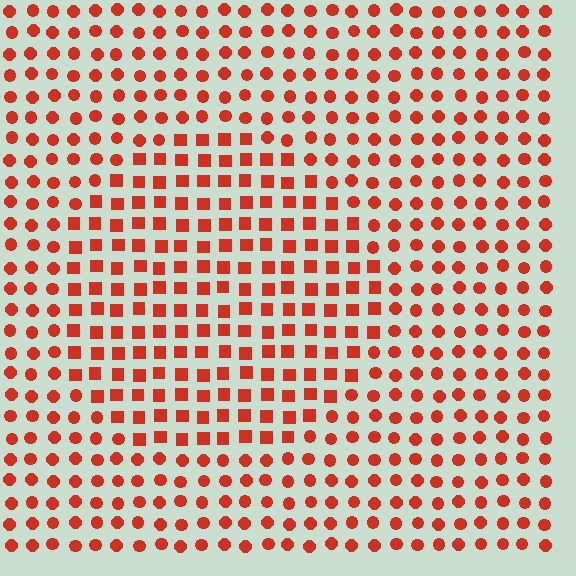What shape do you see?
I see a circle.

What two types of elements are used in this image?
The image uses squares inside the circle region and circles outside it.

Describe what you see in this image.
The image is filled with small red elements arranged in a uniform grid. A circle-shaped region contains squares, while the surrounding area contains circles. The boundary is defined purely by the change in element shape.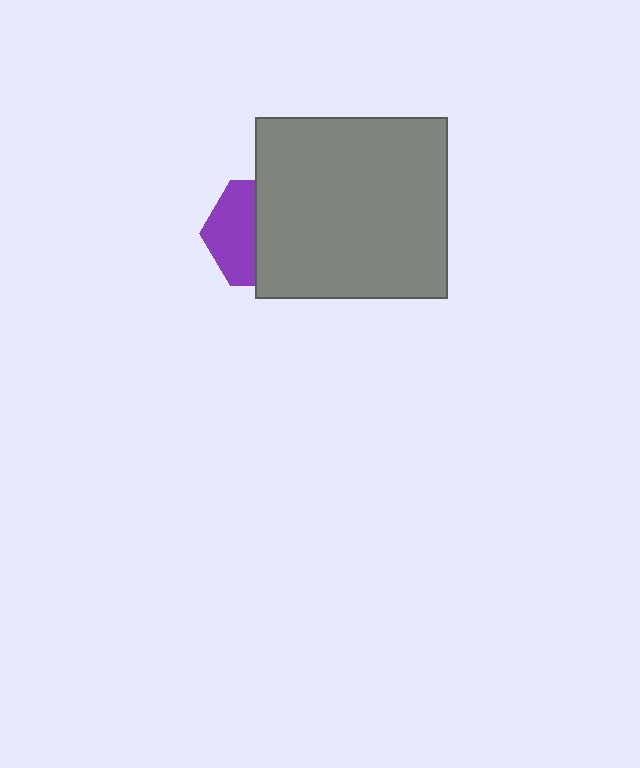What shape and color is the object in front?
The object in front is a gray rectangle.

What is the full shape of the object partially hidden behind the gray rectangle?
The partially hidden object is a purple hexagon.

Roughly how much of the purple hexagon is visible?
A small part of it is visible (roughly 44%).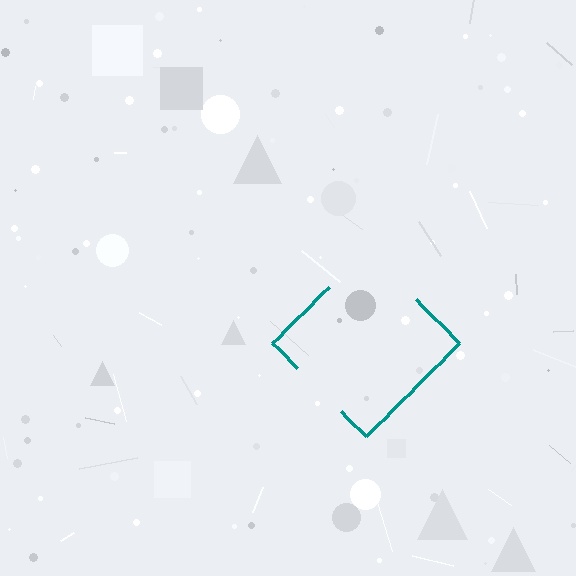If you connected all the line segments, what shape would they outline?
They would outline a diamond.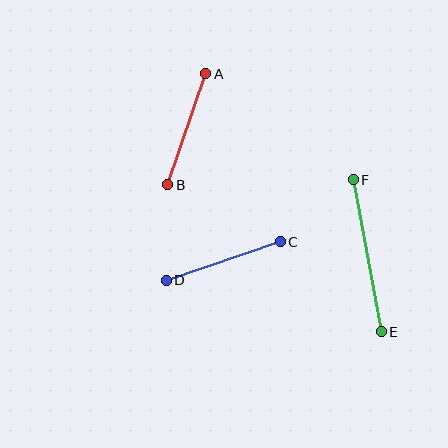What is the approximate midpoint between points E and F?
The midpoint is at approximately (367, 256) pixels.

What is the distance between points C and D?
The distance is approximately 120 pixels.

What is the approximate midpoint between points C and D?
The midpoint is at approximately (223, 261) pixels.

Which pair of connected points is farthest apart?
Points E and F are farthest apart.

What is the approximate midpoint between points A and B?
The midpoint is at approximately (187, 129) pixels.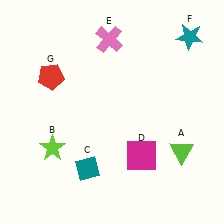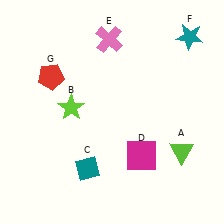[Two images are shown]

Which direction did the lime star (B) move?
The lime star (B) moved up.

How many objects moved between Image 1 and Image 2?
1 object moved between the two images.